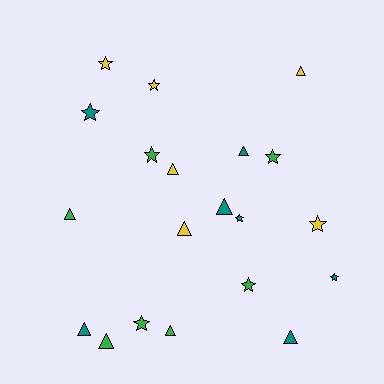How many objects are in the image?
There are 20 objects.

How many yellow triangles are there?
There are 3 yellow triangles.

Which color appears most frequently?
Green, with 7 objects.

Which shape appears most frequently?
Triangle, with 10 objects.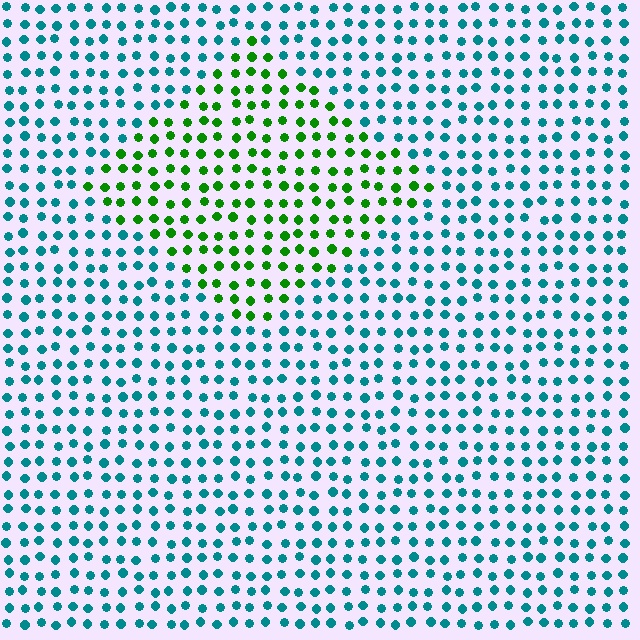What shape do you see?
I see a diamond.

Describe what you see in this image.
The image is filled with small teal elements in a uniform arrangement. A diamond-shaped region is visible where the elements are tinted to a slightly different hue, forming a subtle color boundary.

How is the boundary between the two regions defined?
The boundary is defined purely by a slight shift in hue (about 63 degrees). Spacing, size, and orientation are identical on both sides.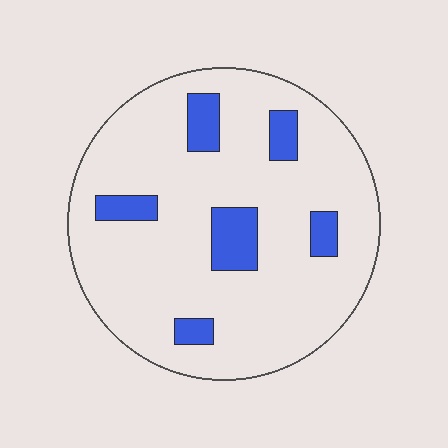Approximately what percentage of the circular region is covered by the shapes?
Approximately 15%.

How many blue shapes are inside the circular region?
6.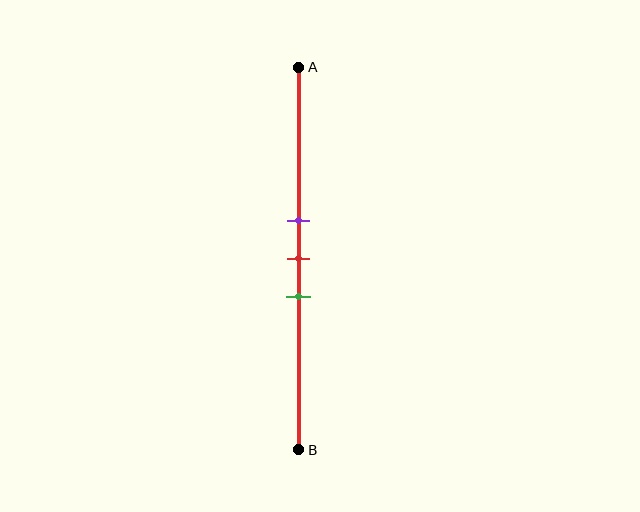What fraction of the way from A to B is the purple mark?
The purple mark is approximately 40% (0.4) of the way from A to B.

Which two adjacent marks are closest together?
The purple and red marks are the closest adjacent pair.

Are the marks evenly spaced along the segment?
Yes, the marks are approximately evenly spaced.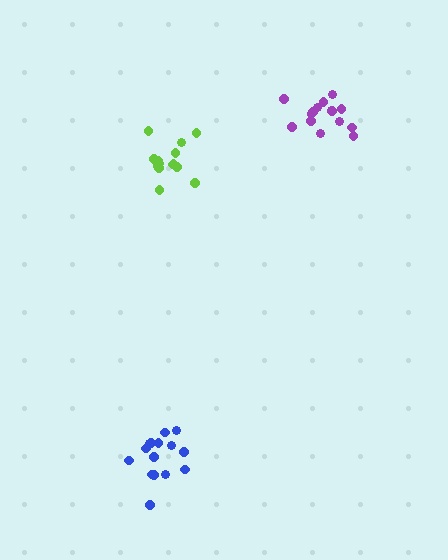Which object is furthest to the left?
The blue cluster is leftmost.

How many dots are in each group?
Group 1: 15 dots, Group 2: 15 dots, Group 3: 15 dots (45 total).